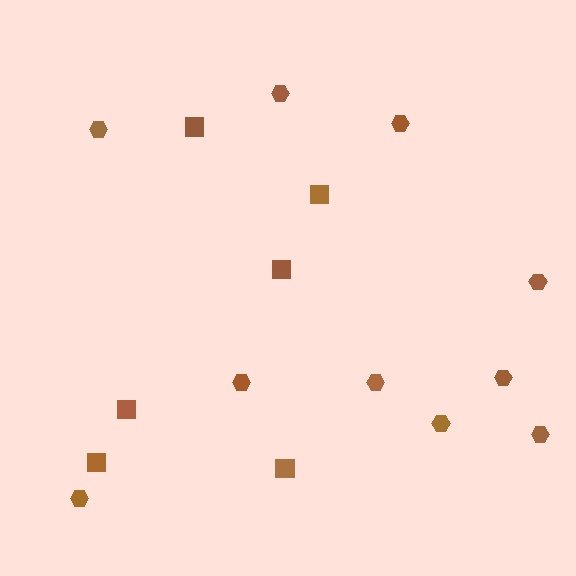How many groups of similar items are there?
There are 2 groups: one group of squares (6) and one group of hexagons (10).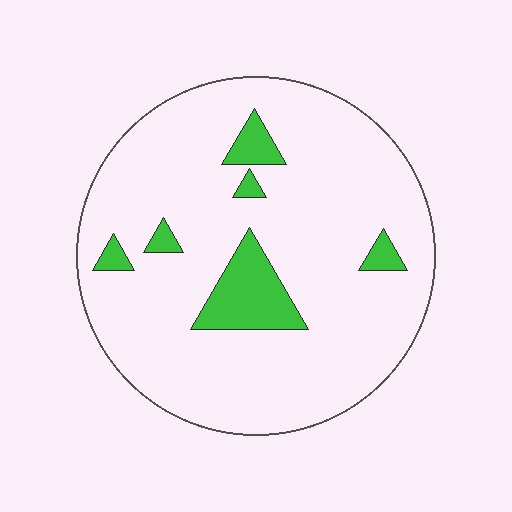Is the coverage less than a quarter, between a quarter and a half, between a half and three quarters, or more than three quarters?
Less than a quarter.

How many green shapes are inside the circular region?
6.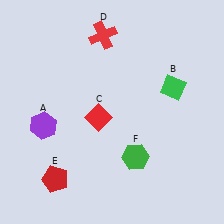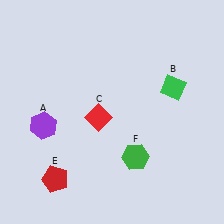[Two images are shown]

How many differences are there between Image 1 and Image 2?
There is 1 difference between the two images.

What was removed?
The red cross (D) was removed in Image 2.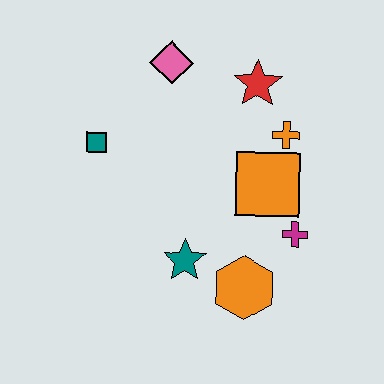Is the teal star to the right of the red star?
No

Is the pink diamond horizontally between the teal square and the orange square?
Yes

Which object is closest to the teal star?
The orange hexagon is closest to the teal star.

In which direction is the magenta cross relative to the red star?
The magenta cross is below the red star.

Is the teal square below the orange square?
No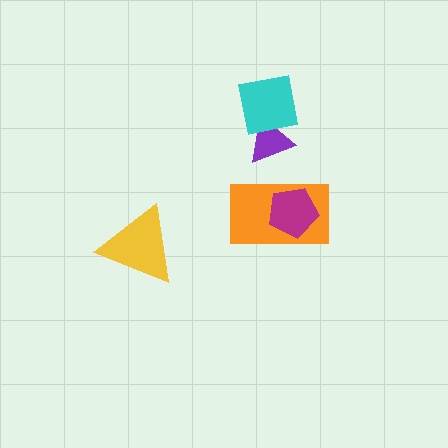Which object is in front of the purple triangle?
The cyan square is in front of the purple triangle.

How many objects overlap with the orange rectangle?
1 object overlaps with the orange rectangle.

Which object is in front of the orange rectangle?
The magenta pentagon is in front of the orange rectangle.